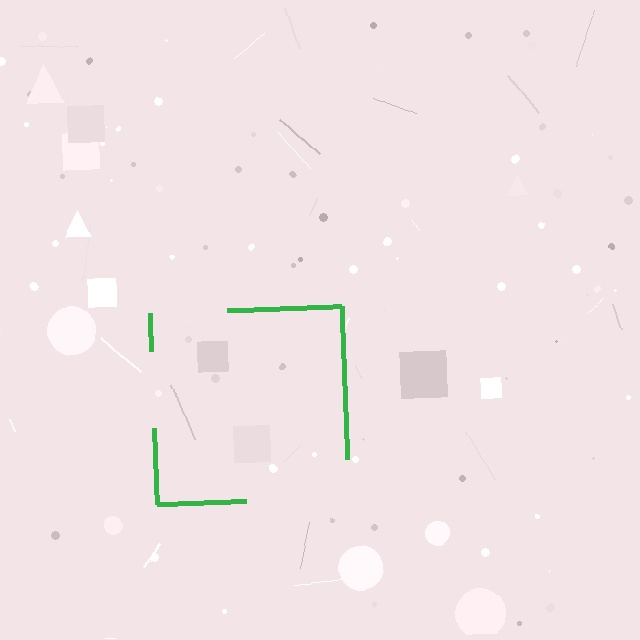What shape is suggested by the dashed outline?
The dashed outline suggests a square.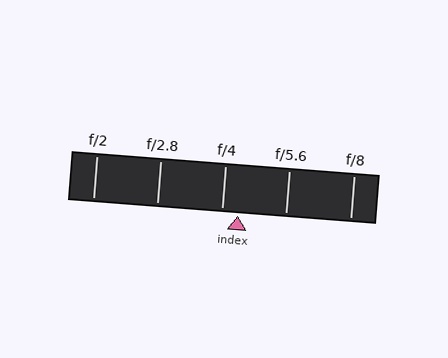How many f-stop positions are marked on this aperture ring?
There are 5 f-stop positions marked.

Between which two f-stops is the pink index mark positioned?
The index mark is between f/4 and f/5.6.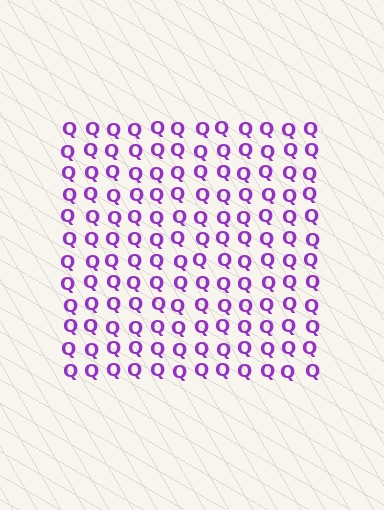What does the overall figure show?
The overall figure shows a square.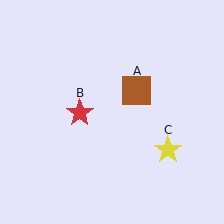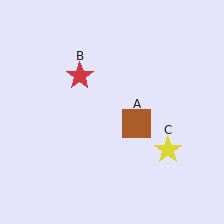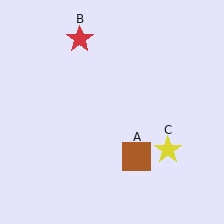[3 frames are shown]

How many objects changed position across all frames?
2 objects changed position: brown square (object A), red star (object B).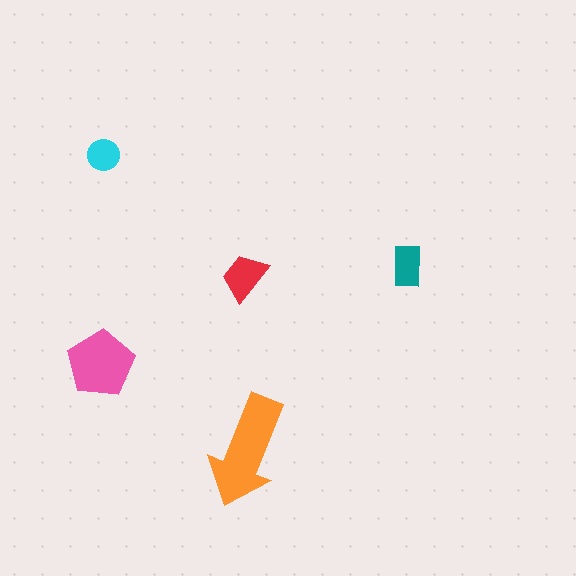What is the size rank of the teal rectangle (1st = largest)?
4th.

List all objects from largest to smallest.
The orange arrow, the pink pentagon, the red trapezoid, the teal rectangle, the cyan circle.